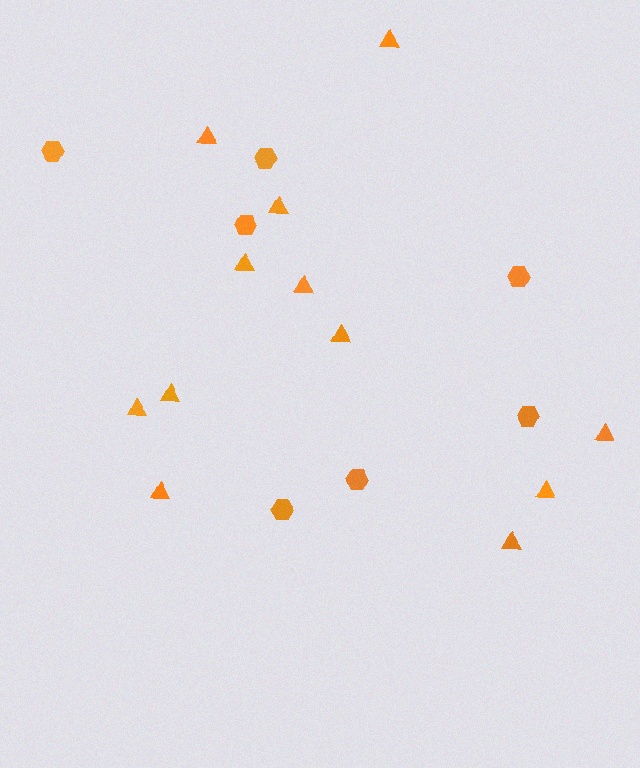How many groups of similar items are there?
There are 2 groups: one group of hexagons (7) and one group of triangles (12).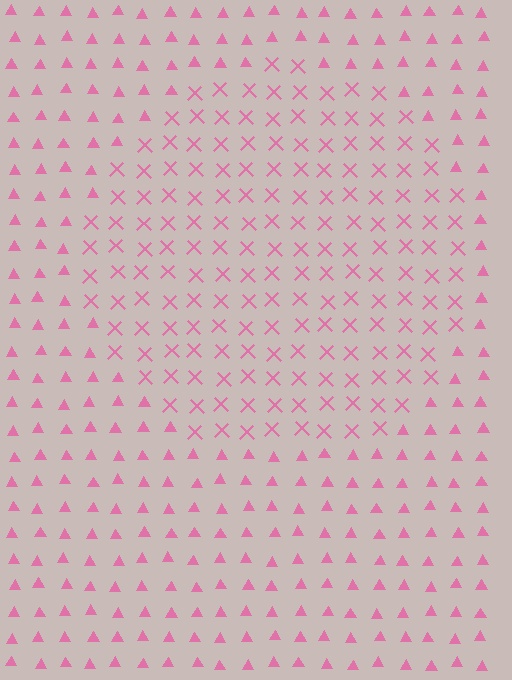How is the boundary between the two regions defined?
The boundary is defined by a change in element shape: X marks inside vs. triangles outside. All elements share the same color and spacing.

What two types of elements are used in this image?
The image uses X marks inside the circle region and triangles outside it.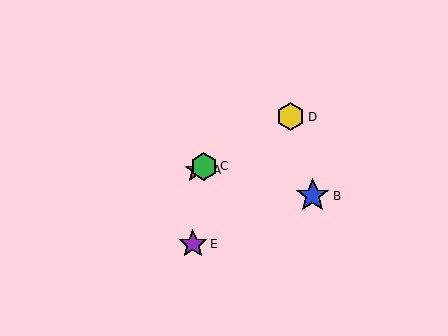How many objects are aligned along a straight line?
3 objects (A, C, D) are aligned along a straight line.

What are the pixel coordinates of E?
Object E is at (193, 244).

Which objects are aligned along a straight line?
Objects A, C, D are aligned along a straight line.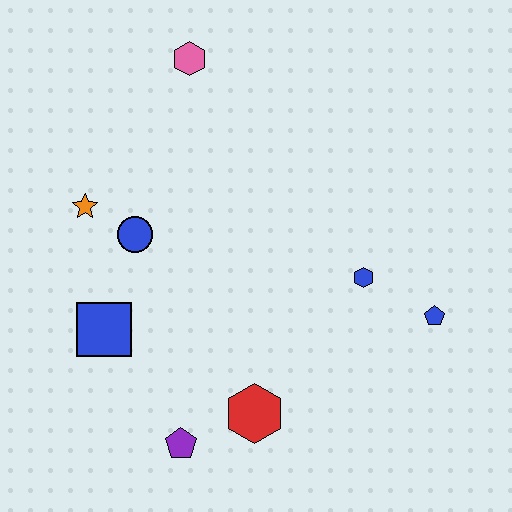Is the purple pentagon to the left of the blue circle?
No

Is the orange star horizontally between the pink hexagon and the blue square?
No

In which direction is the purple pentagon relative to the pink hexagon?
The purple pentagon is below the pink hexagon.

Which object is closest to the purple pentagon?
The red hexagon is closest to the purple pentagon.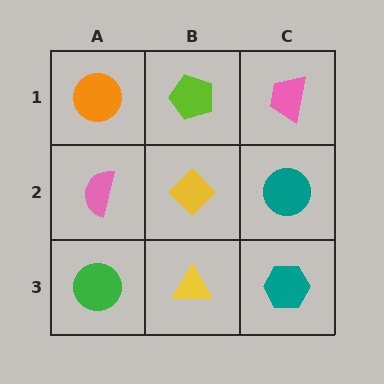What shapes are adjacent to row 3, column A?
A pink semicircle (row 2, column A), a yellow triangle (row 3, column B).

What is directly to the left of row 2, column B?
A pink semicircle.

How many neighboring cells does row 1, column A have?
2.